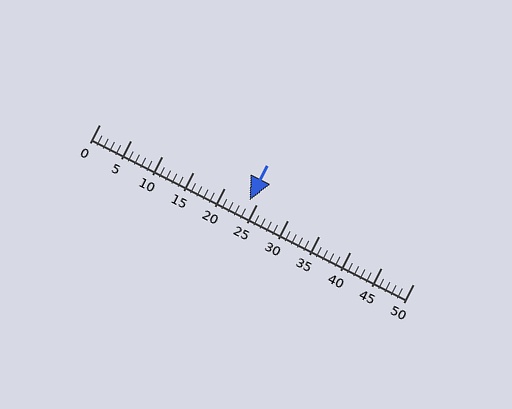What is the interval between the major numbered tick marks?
The major tick marks are spaced 5 units apart.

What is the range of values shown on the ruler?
The ruler shows values from 0 to 50.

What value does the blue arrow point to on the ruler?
The blue arrow points to approximately 24.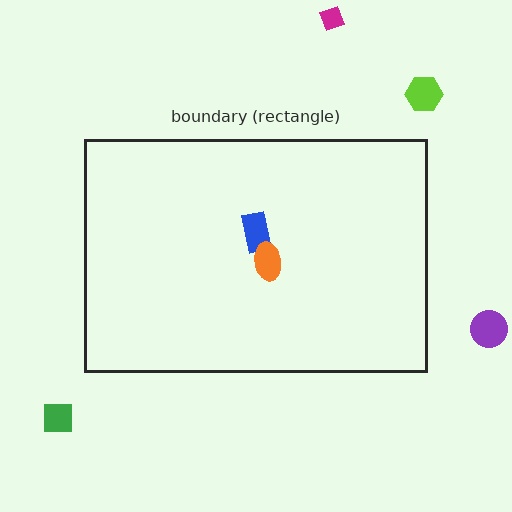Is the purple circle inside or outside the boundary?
Outside.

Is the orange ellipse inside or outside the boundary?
Inside.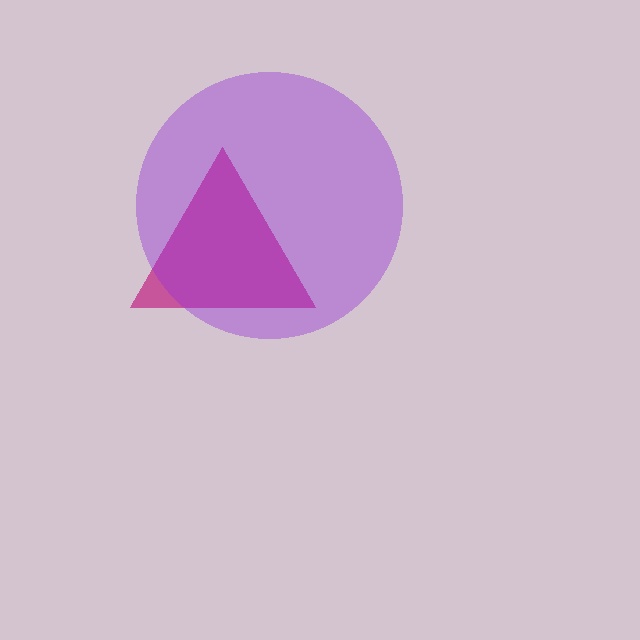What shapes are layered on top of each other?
The layered shapes are: a magenta triangle, a purple circle.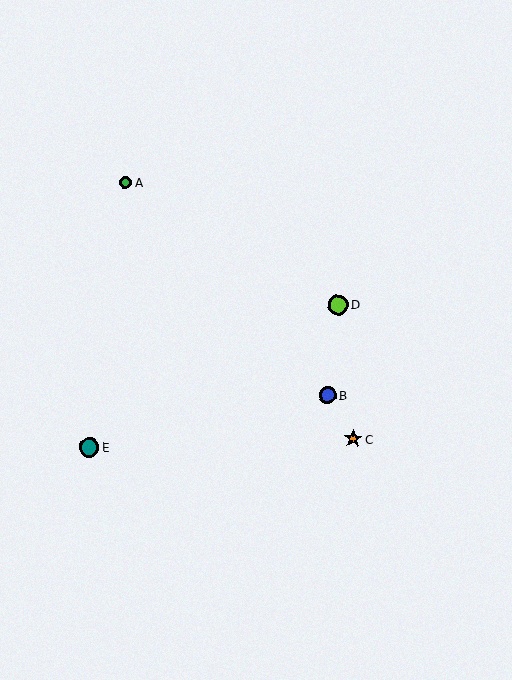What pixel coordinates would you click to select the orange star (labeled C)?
Click at (353, 439) to select the orange star C.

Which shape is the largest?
The lime circle (labeled D) is the largest.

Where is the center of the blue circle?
The center of the blue circle is at (327, 395).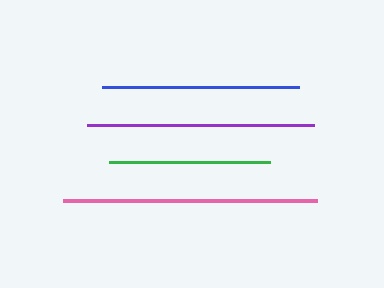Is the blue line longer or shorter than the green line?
The blue line is longer than the green line.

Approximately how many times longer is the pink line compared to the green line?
The pink line is approximately 1.6 times the length of the green line.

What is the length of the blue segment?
The blue segment is approximately 197 pixels long.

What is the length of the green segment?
The green segment is approximately 161 pixels long.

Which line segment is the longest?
The pink line is the longest at approximately 255 pixels.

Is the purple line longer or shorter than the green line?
The purple line is longer than the green line.